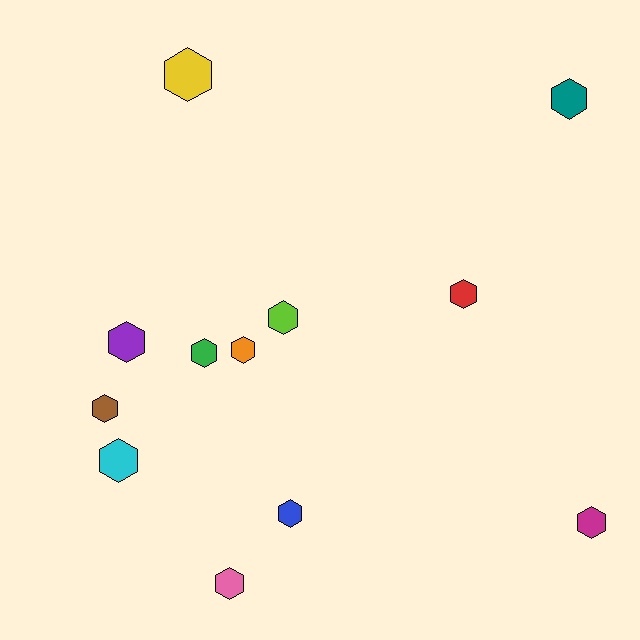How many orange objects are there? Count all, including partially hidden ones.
There is 1 orange object.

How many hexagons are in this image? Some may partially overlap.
There are 12 hexagons.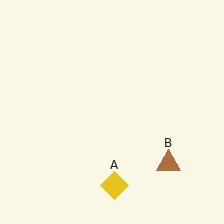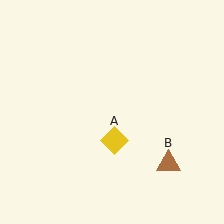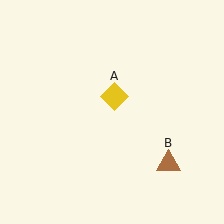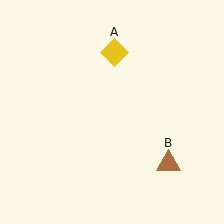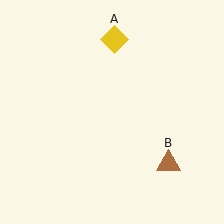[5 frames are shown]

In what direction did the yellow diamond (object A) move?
The yellow diamond (object A) moved up.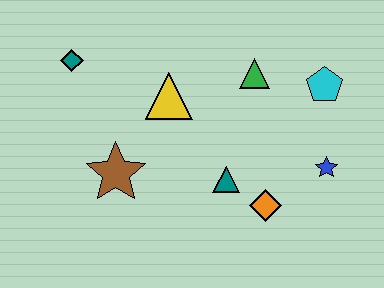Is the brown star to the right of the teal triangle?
No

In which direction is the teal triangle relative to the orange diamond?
The teal triangle is to the left of the orange diamond.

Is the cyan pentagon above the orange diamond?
Yes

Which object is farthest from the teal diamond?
The blue star is farthest from the teal diamond.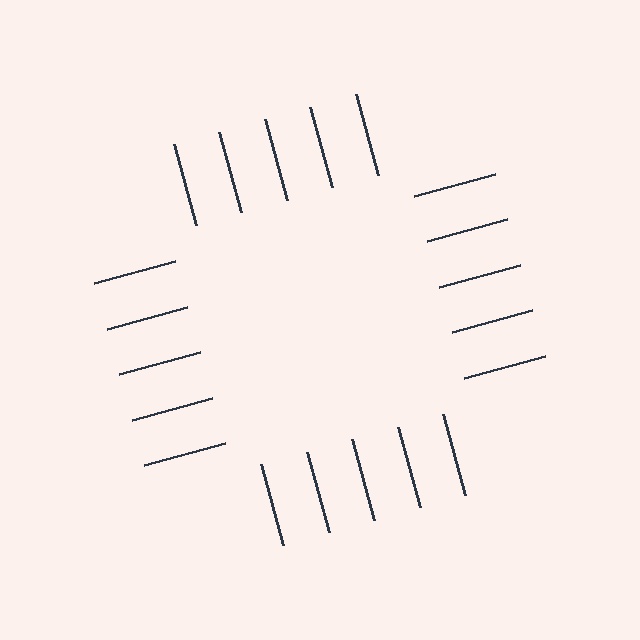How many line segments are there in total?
20 — 5 along each of the 4 edges.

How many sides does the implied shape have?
4 sides — the line-ends trace a square.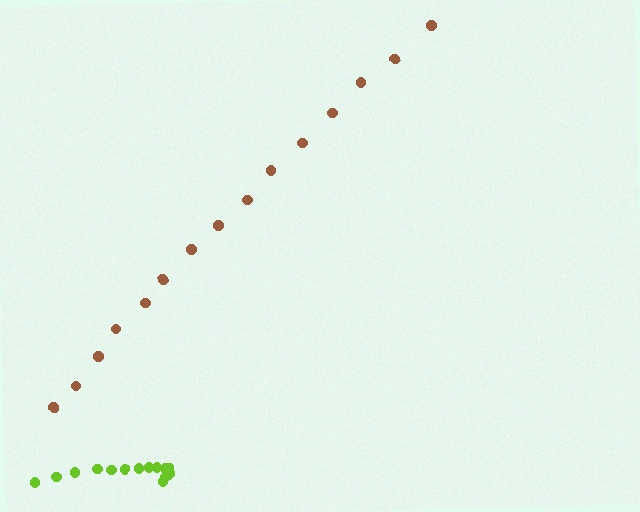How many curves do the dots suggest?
There are 2 distinct paths.